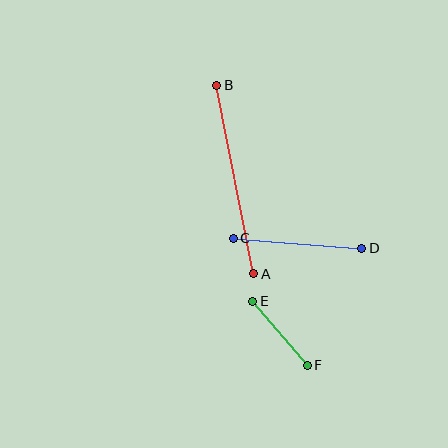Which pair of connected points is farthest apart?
Points A and B are farthest apart.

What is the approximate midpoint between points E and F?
The midpoint is at approximately (280, 333) pixels.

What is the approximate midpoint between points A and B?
The midpoint is at approximately (235, 180) pixels.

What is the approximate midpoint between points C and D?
The midpoint is at approximately (297, 243) pixels.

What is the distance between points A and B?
The distance is approximately 192 pixels.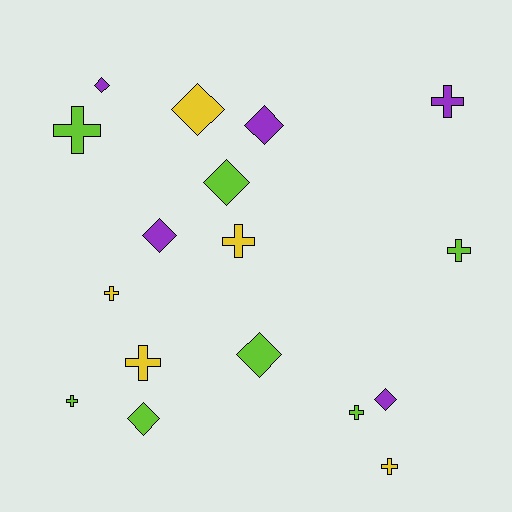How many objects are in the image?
There are 17 objects.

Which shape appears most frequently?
Cross, with 9 objects.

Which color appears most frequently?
Lime, with 7 objects.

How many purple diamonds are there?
There are 4 purple diamonds.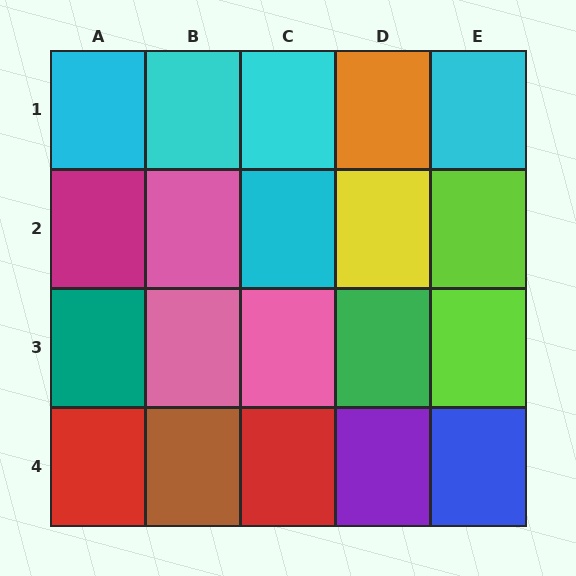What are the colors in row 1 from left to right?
Cyan, cyan, cyan, orange, cyan.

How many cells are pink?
3 cells are pink.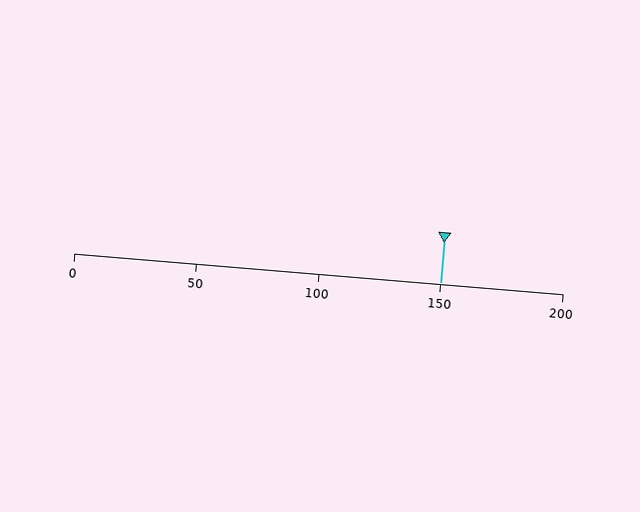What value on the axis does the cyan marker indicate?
The marker indicates approximately 150.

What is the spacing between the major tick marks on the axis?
The major ticks are spaced 50 apart.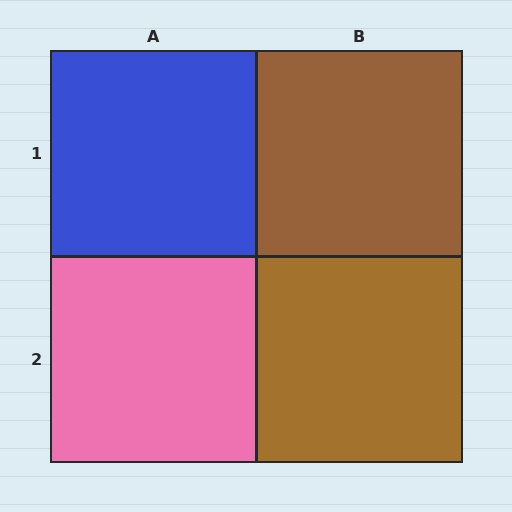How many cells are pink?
1 cell is pink.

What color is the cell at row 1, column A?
Blue.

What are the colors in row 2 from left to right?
Pink, brown.